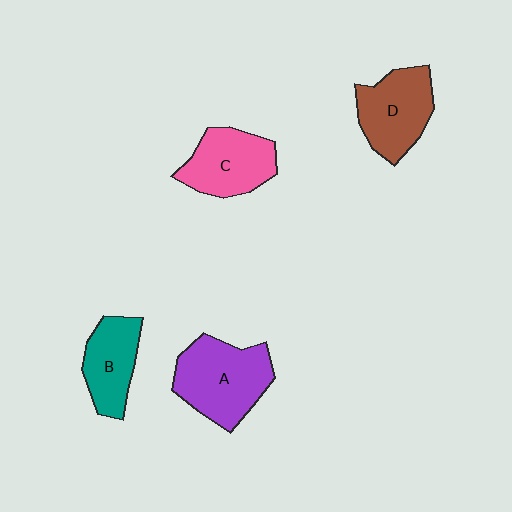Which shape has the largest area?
Shape A (purple).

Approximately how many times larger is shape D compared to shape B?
Approximately 1.2 times.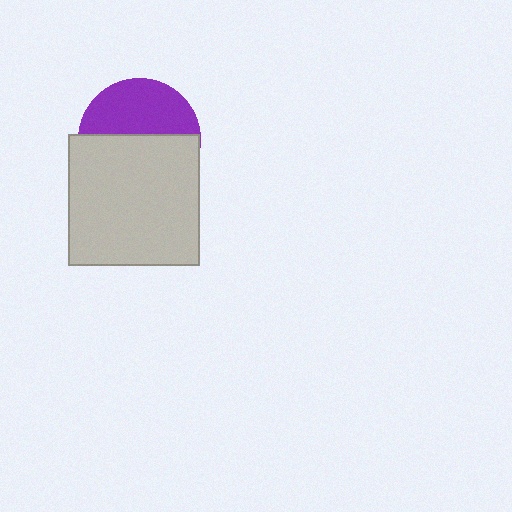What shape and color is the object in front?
The object in front is a light gray square.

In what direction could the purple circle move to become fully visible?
The purple circle could move up. That would shift it out from behind the light gray square entirely.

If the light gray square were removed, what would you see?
You would see the complete purple circle.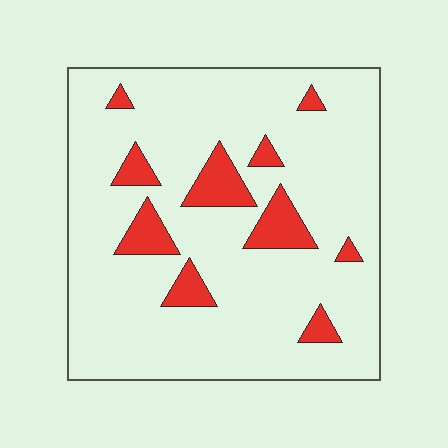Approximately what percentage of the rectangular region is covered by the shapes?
Approximately 15%.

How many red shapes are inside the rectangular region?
10.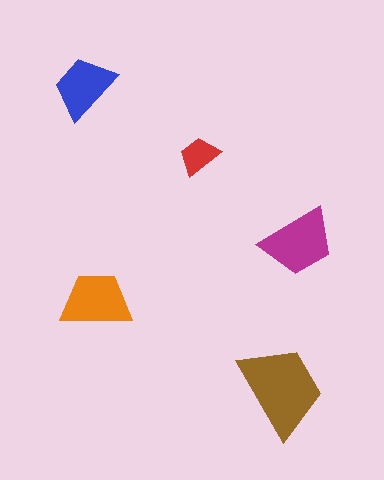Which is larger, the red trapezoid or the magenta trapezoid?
The magenta one.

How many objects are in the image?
There are 5 objects in the image.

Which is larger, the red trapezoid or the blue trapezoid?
The blue one.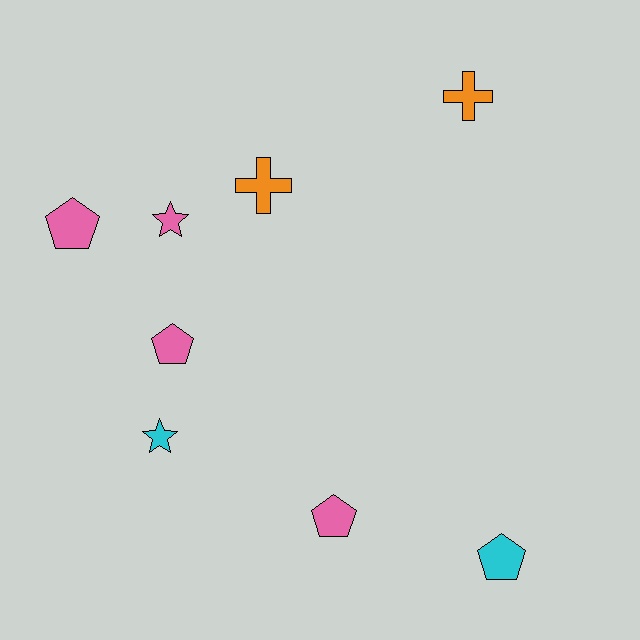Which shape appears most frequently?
Pentagon, with 4 objects.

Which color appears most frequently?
Pink, with 4 objects.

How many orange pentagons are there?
There are no orange pentagons.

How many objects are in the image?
There are 8 objects.